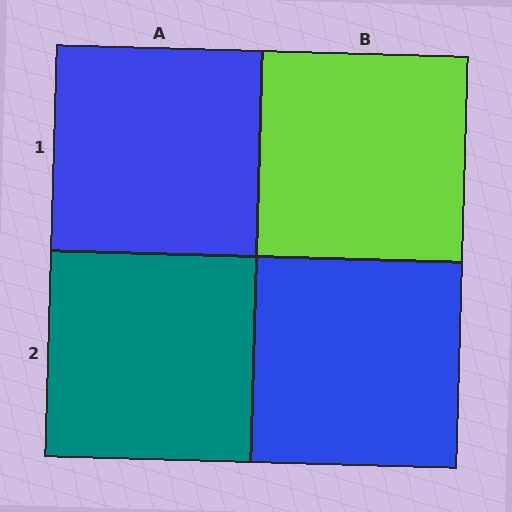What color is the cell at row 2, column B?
Blue.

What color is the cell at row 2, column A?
Teal.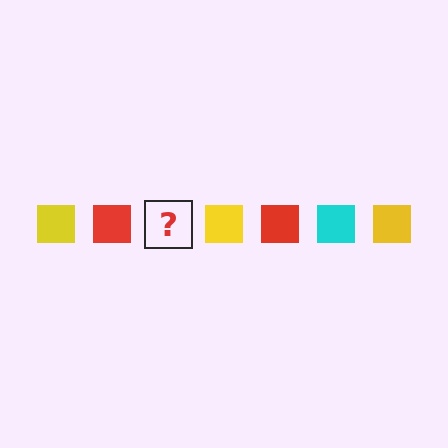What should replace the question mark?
The question mark should be replaced with a cyan square.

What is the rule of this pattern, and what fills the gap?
The rule is that the pattern cycles through yellow, red, cyan squares. The gap should be filled with a cyan square.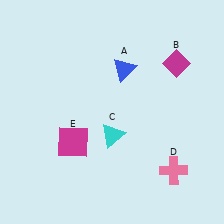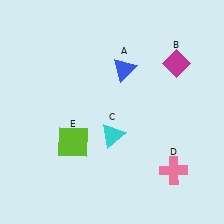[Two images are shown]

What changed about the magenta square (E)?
In Image 1, E is magenta. In Image 2, it changed to lime.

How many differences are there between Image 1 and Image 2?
There is 1 difference between the two images.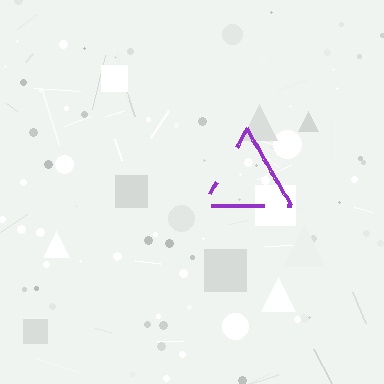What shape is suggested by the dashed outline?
The dashed outline suggests a triangle.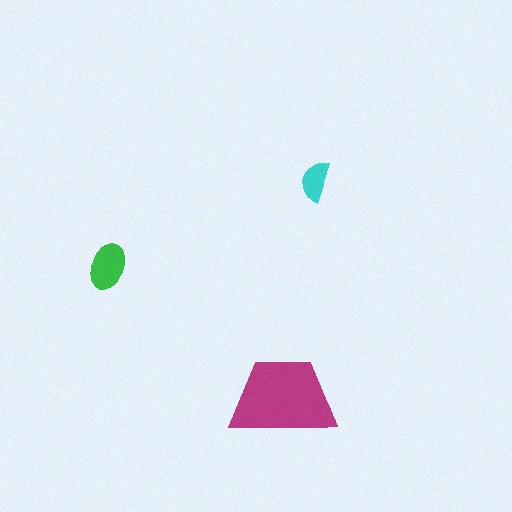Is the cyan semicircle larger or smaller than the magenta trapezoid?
Smaller.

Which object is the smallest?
The cyan semicircle.